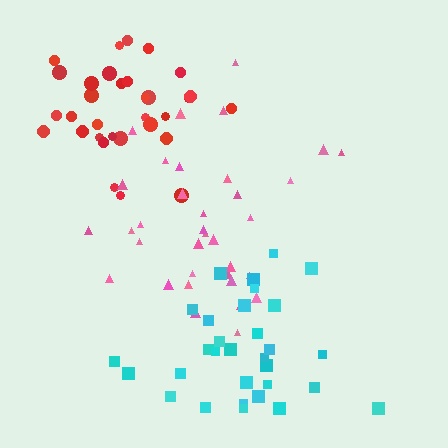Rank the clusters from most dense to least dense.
red, cyan, pink.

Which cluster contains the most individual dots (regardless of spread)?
Pink (35).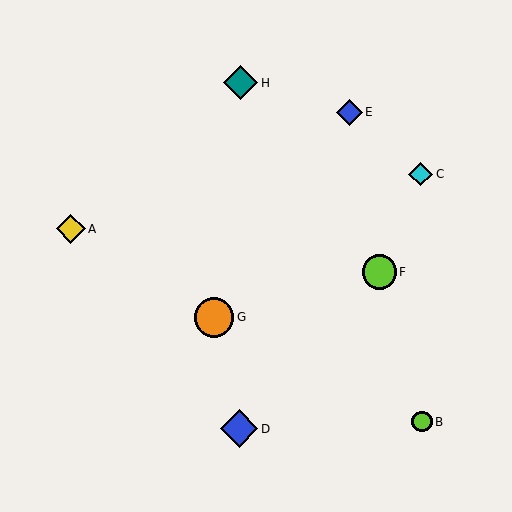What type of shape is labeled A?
Shape A is a yellow diamond.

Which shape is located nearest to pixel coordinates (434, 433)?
The lime circle (labeled B) at (422, 422) is nearest to that location.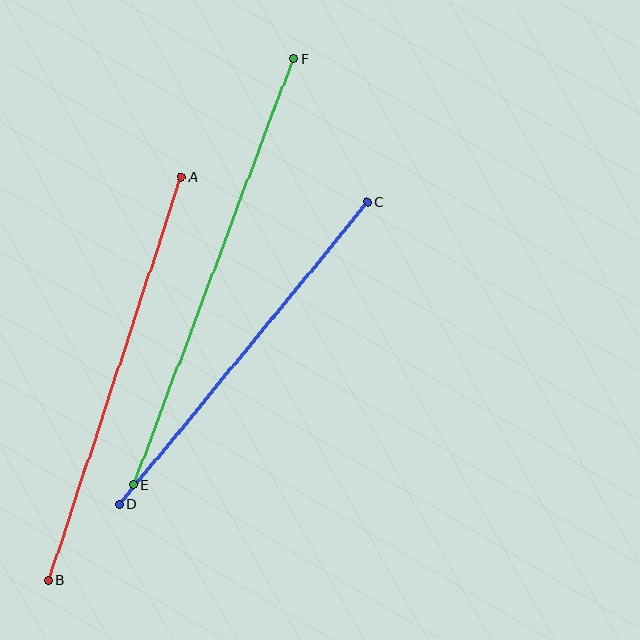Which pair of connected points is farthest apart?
Points E and F are farthest apart.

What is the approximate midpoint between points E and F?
The midpoint is at approximately (213, 272) pixels.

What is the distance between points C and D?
The distance is approximately 391 pixels.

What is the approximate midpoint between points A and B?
The midpoint is at approximately (115, 379) pixels.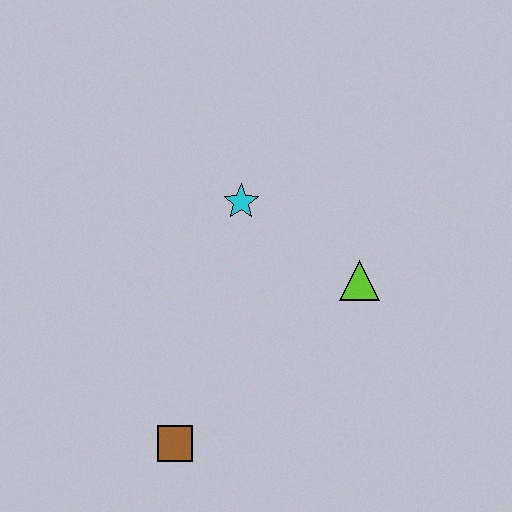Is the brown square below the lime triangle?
Yes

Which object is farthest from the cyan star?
The brown square is farthest from the cyan star.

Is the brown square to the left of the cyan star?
Yes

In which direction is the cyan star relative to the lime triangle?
The cyan star is to the left of the lime triangle.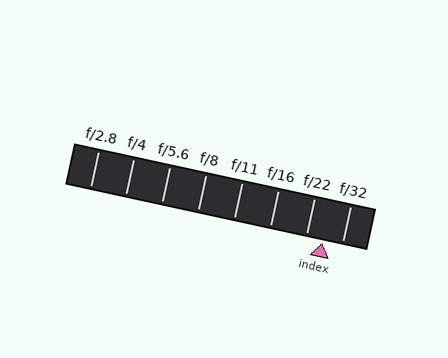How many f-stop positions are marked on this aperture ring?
There are 8 f-stop positions marked.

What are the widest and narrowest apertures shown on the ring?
The widest aperture shown is f/2.8 and the narrowest is f/32.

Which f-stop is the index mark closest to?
The index mark is closest to f/22.